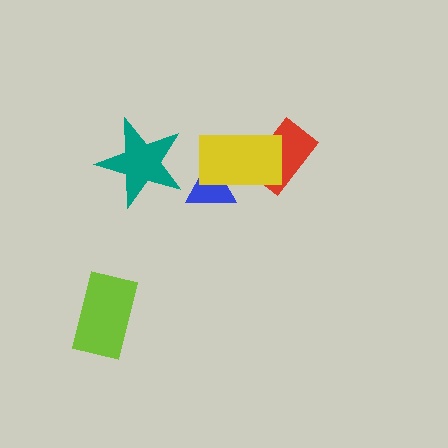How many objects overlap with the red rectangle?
1 object overlaps with the red rectangle.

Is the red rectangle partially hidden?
Yes, it is partially covered by another shape.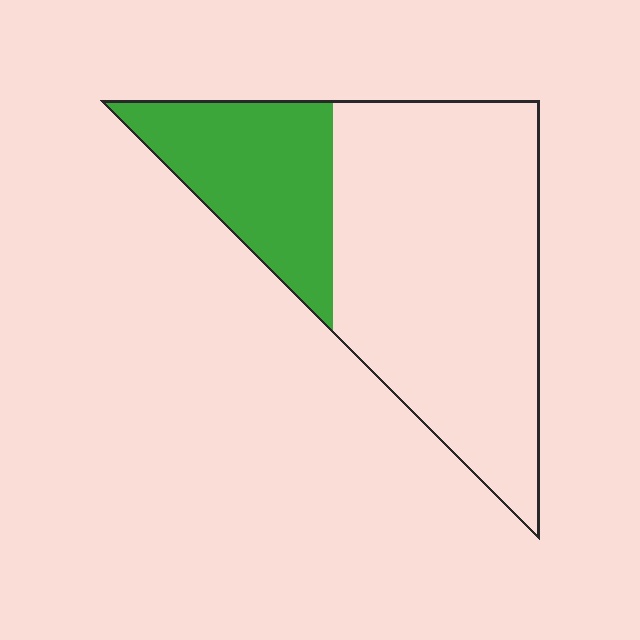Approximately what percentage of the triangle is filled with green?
Approximately 30%.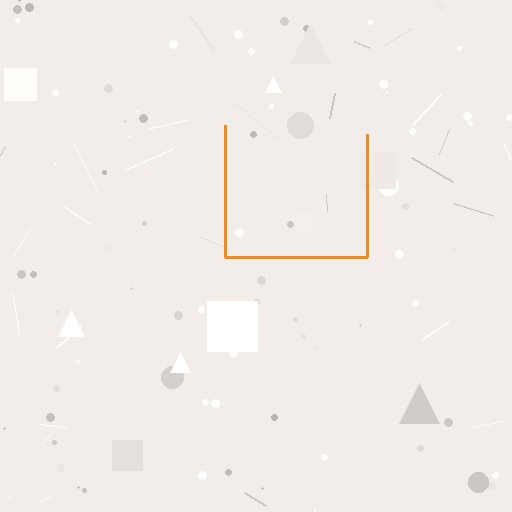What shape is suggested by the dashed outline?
The dashed outline suggests a square.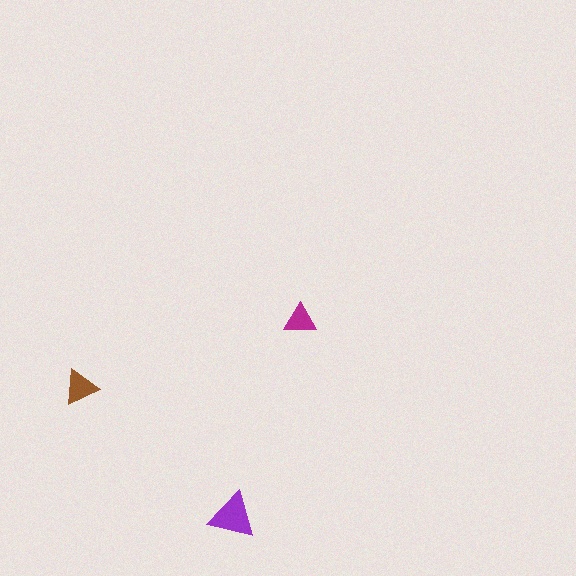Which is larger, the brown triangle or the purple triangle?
The purple one.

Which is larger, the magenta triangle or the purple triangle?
The purple one.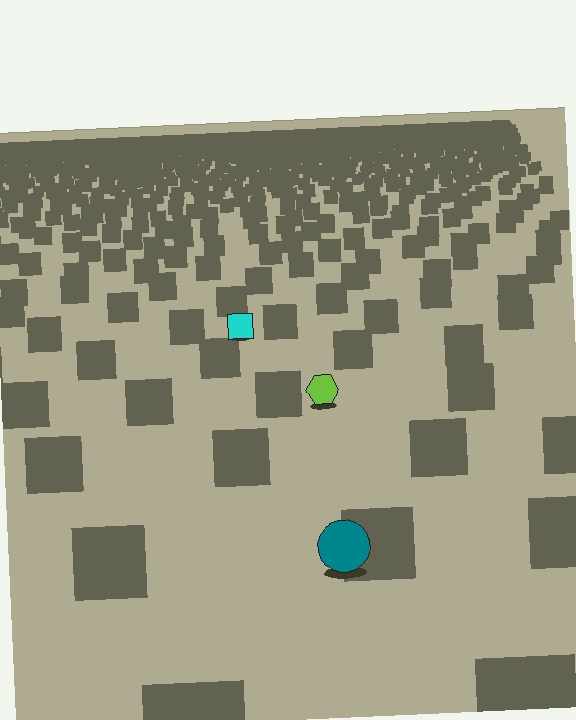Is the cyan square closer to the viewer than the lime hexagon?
No. The lime hexagon is closer — you can tell from the texture gradient: the ground texture is coarser near it.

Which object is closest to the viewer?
The teal circle is closest. The texture marks near it are larger and more spread out.